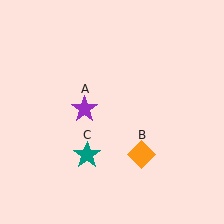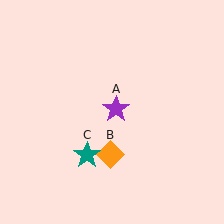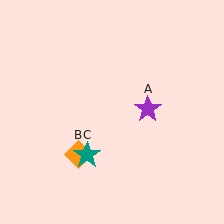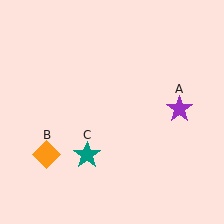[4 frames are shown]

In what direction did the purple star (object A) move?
The purple star (object A) moved right.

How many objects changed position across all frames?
2 objects changed position: purple star (object A), orange diamond (object B).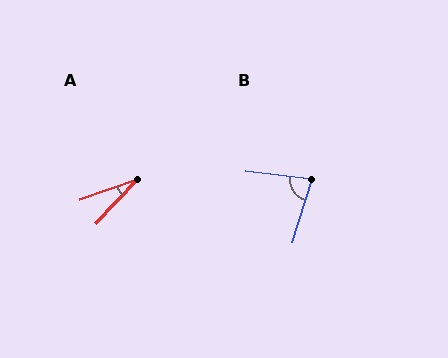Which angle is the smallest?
A, at approximately 28 degrees.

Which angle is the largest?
B, at approximately 79 degrees.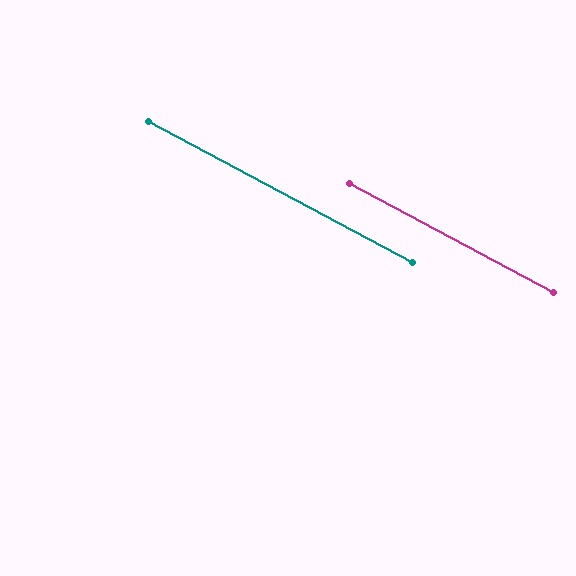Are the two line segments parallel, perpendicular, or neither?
Parallel — their directions differ by only 0.2°.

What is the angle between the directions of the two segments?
Approximately 0 degrees.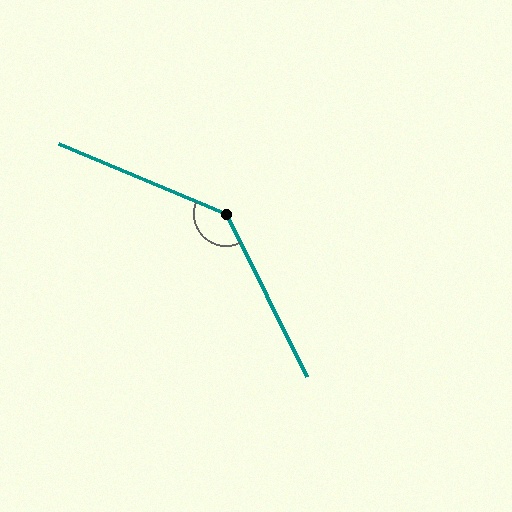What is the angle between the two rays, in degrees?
Approximately 139 degrees.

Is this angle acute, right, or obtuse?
It is obtuse.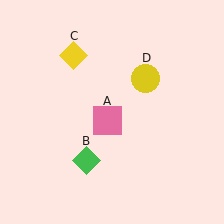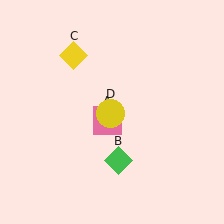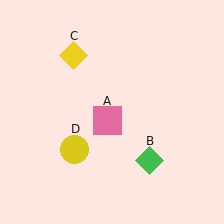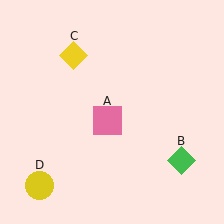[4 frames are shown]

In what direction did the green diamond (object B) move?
The green diamond (object B) moved right.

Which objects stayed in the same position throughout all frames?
Pink square (object A) and yellow diamond (object C) remained stationary.